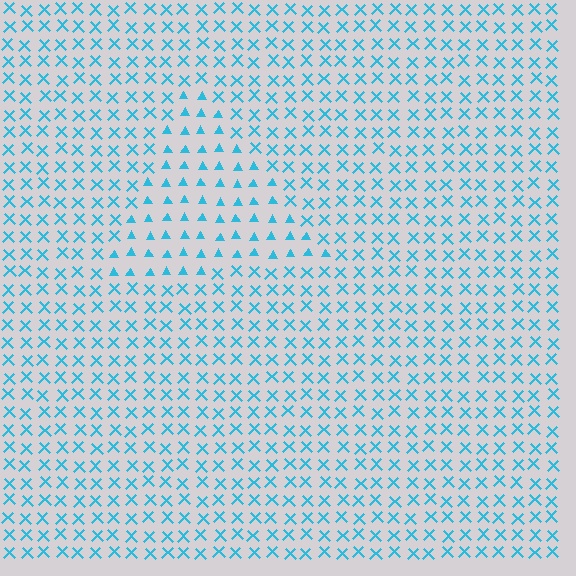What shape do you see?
I see a triangle.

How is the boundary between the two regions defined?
The boundary is defined by a change in element shape: triangles inside vs. X marks outside. All elements share the same color and spacing.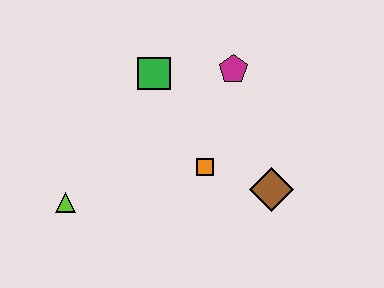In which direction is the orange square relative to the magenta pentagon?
The orange square is below the magenta pentagon.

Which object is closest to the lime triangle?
The orange square is closest to the lime triangle.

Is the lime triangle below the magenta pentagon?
Yes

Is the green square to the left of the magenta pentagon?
Yes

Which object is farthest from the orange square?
The lime triangle is farthest from the orange square.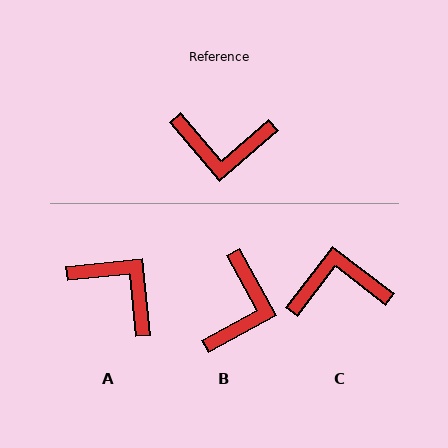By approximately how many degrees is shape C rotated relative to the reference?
Approximately 168 degrees clockwise.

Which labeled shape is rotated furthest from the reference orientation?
C, about 168 degrees away.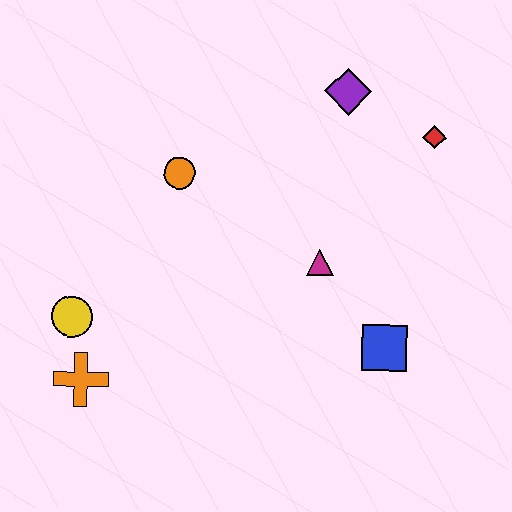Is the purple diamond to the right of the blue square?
No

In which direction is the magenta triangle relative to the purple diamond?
The magenta triangle is below the purple diamond.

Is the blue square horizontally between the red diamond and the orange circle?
Yes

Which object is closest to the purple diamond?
The red diamond is closest to the purple diamond.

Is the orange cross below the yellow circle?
Yes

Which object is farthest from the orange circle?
The blue square is farthest from the orange circle.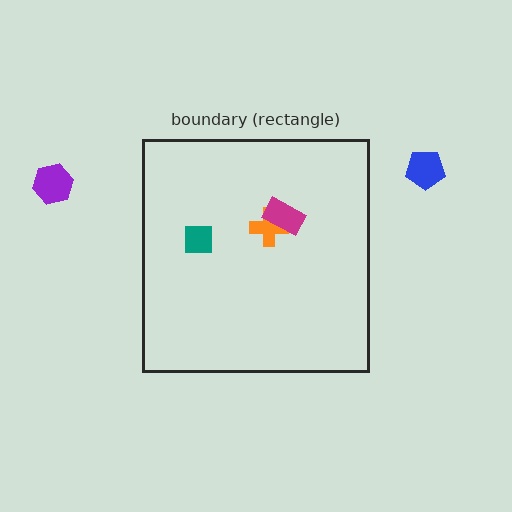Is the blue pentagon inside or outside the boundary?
Outside.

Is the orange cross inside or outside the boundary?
Inside.